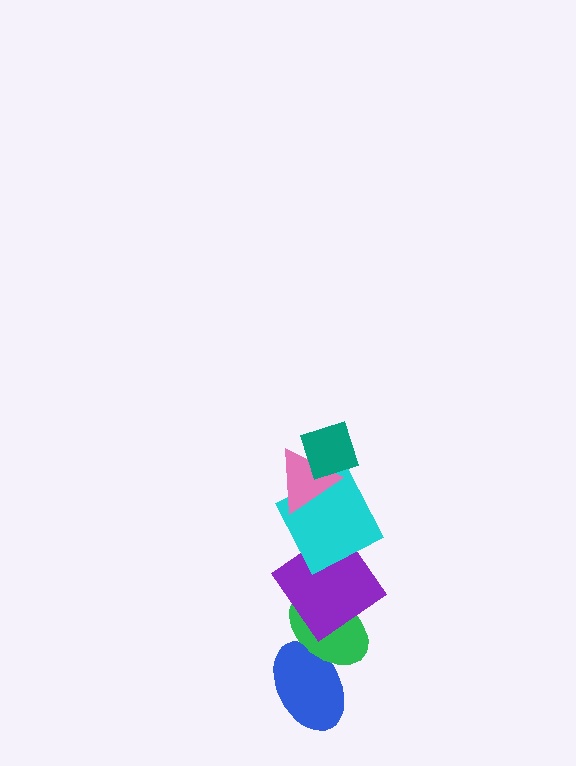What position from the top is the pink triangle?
The pink triangle is 2nd from the top.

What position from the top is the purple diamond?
The purple diamond is 4th from the top.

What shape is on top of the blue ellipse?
The green ellipse is on top of the blue ellipse.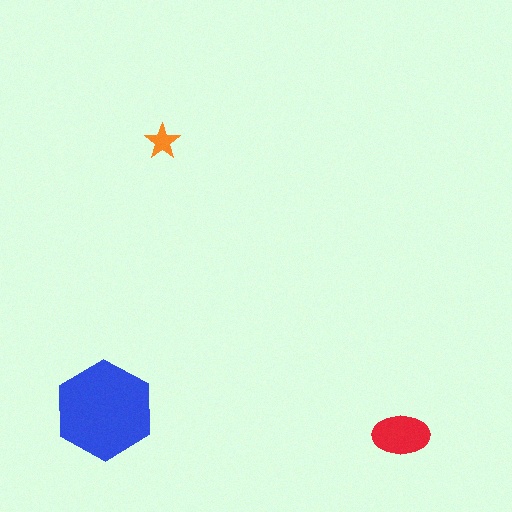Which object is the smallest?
The orange star.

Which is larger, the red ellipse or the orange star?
The red ellipse.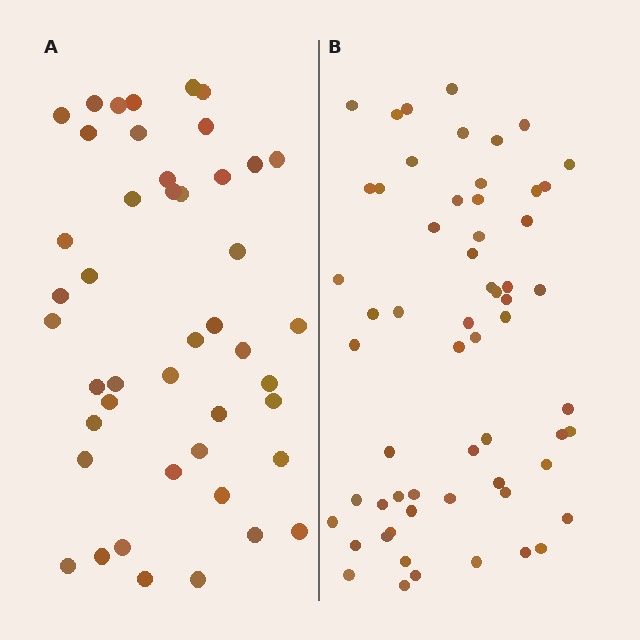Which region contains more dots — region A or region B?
Region B (the right region) has more dots.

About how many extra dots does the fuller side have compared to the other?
Region B has approximately 15 more dots than region A.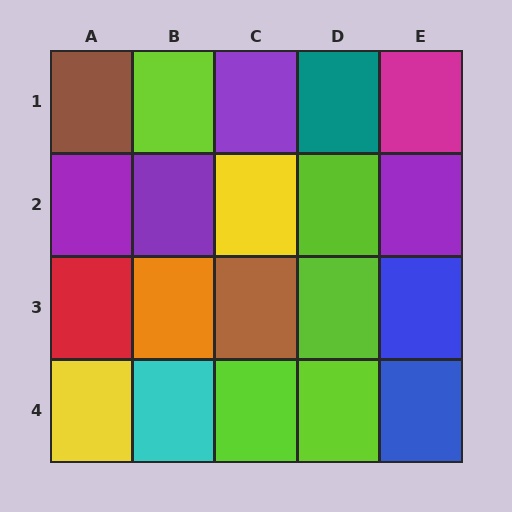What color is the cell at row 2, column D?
Lime.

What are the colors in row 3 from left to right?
Red, orange, brown, lime, blue.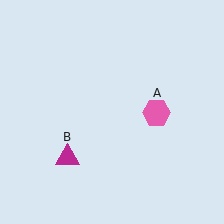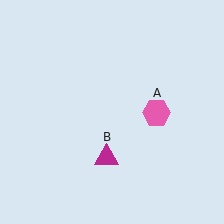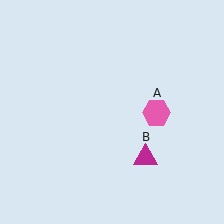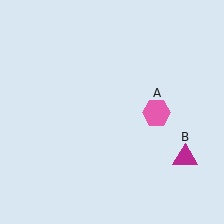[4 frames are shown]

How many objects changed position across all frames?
1 object changed position: magenta triangle (object B).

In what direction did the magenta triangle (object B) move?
The magenta triangle (object B) moved right.